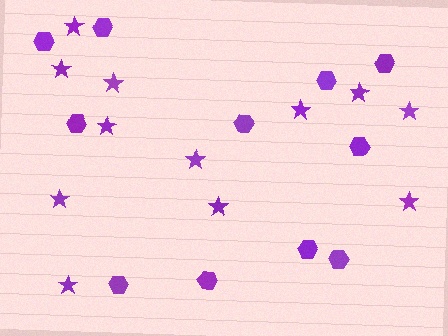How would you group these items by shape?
There are 2 groups: one group of hexagons (11) and one group of stars (12).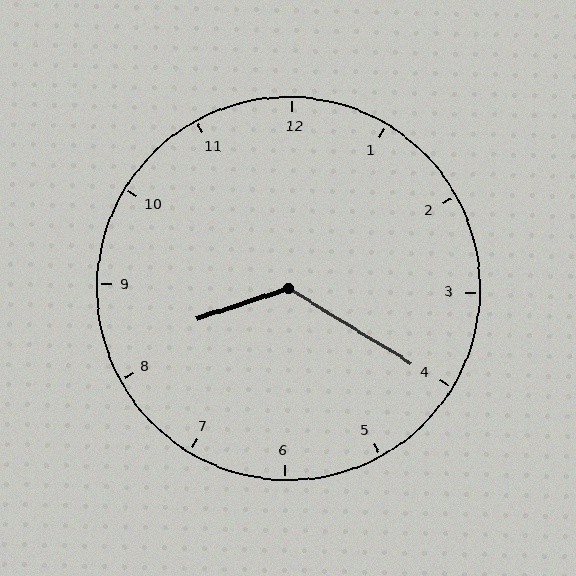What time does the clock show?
8:20.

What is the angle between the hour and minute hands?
Approximately 130 degrees.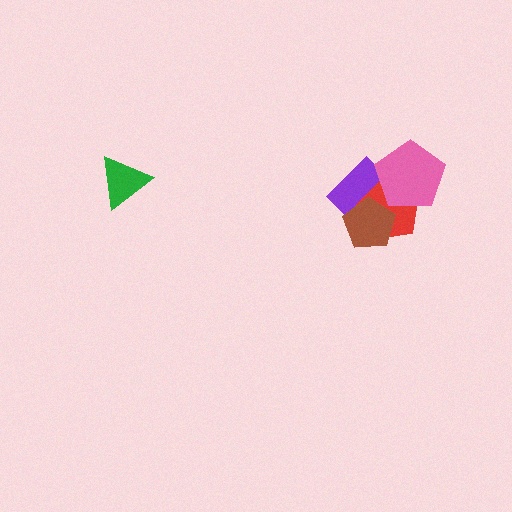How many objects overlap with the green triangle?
0 objects overlap with the green triangle.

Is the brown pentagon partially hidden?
No, no other shape covers it.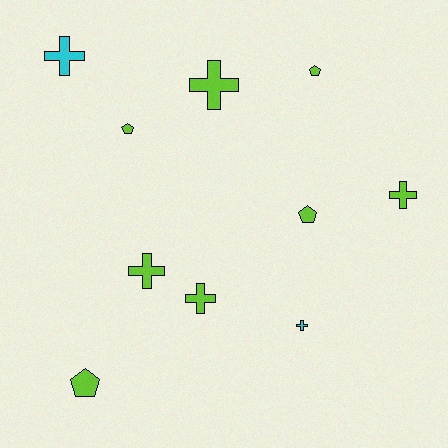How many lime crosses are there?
There are 4 lime crosses.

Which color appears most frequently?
Lime, with 8 objects.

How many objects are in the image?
There are 10 objects.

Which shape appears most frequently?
Cross, with 6 objects.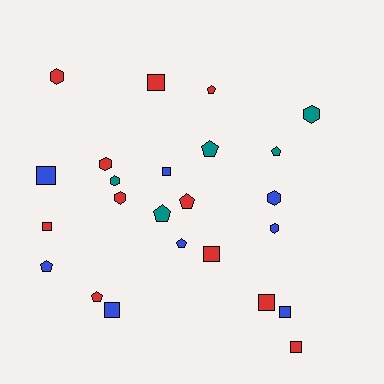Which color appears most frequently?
Red, with 11 objects.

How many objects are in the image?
There are 24 objects.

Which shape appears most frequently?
Square, with 9 objects.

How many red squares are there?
There are 5 red squares.